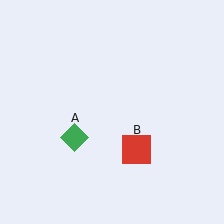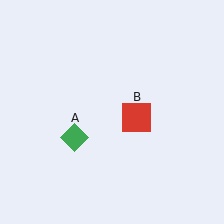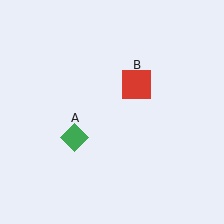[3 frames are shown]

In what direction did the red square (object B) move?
The red square (object B) moved up.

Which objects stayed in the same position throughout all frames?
Green diamond (object A) remained stationary.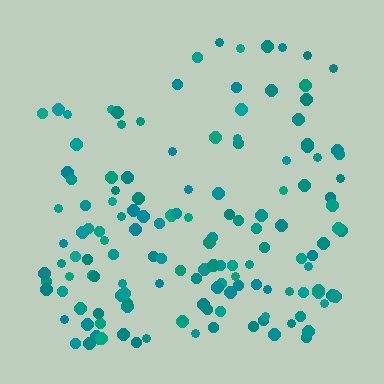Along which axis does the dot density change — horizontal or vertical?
Vertical.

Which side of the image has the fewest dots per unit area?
The top.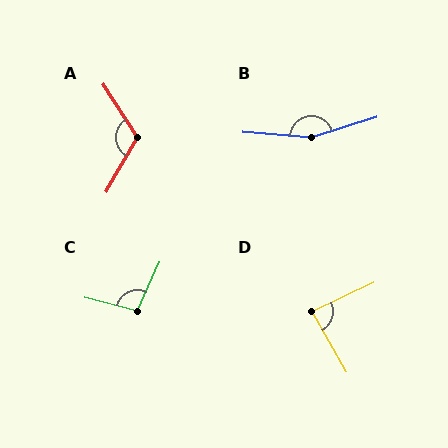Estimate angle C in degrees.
Approximately 100 degrees.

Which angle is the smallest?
D, at approximately 86 degrees.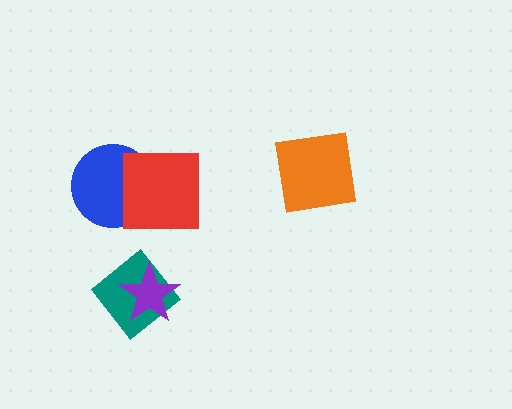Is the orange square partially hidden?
No, no other shape covers it.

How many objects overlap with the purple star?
1 object overlaps with the purple star.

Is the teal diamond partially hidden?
Yes, it is partially covered by another shape.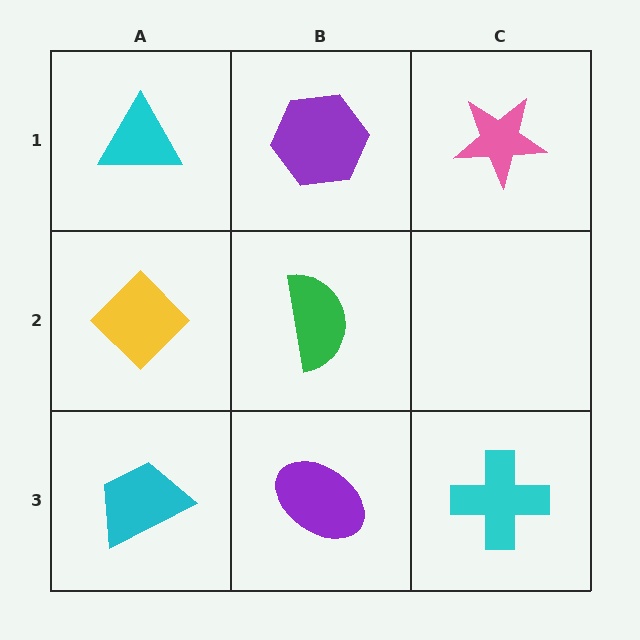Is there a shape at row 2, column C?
No, that cell is empty.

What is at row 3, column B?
A purple ellipse.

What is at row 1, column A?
A cyan triangle.